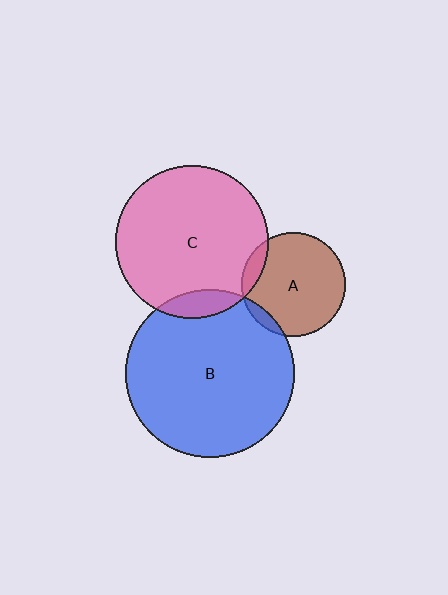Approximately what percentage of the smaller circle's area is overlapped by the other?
Approximately 10%.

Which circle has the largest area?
Circle B (blue).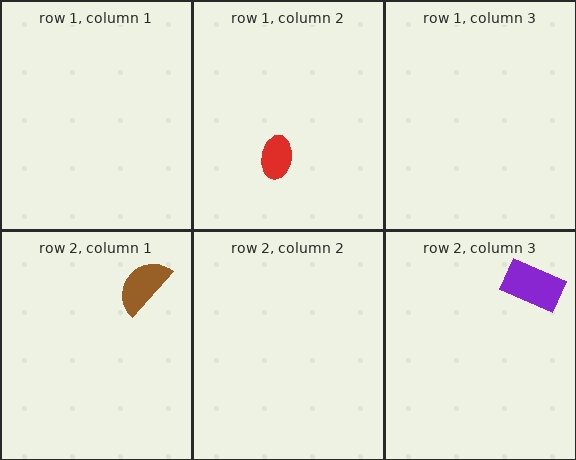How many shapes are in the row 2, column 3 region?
1.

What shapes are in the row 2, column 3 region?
The purple rectangle.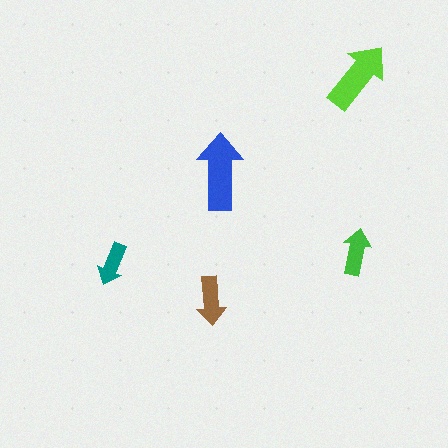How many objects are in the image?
There are 5 objects in the image.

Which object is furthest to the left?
The teal arrow is leftmost.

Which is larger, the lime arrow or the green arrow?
The lime one.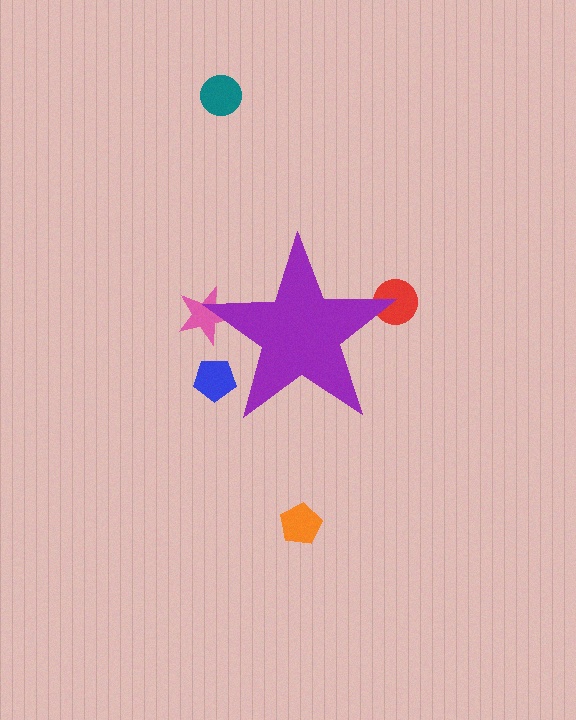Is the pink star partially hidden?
Yes, the pink star is partially hidden behind the purple star.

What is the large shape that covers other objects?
A purple star.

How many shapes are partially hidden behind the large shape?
3 shapes are partially hidden.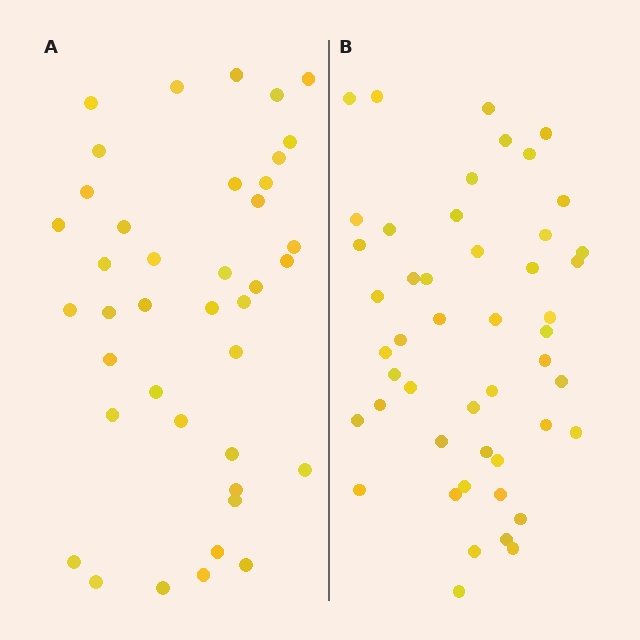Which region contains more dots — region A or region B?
Region B (the right region) has more dots.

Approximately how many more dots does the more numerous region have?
Region B has roughly 8 or so more dots than region A.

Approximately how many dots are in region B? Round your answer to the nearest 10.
About 50 dots. (The exact count is 48, which rounds to 50.)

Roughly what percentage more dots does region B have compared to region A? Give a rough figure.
About 20% more.